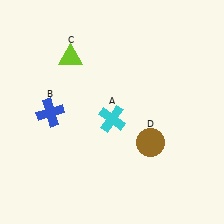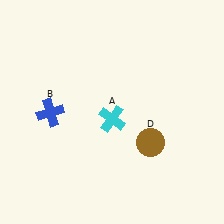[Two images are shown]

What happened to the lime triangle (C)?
The lime triangle (C) was removed in Image 2. It was in the top-left area of Image 1.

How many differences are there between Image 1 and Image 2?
There is 1 difference between the two images.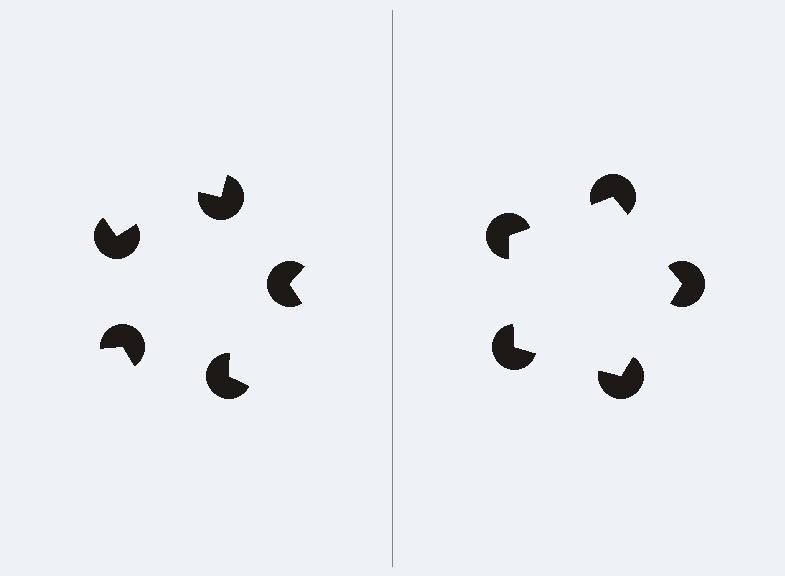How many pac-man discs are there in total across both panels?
10 — 5 on each side.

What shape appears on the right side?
An illusory pentagon.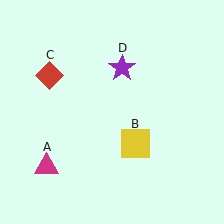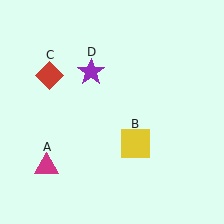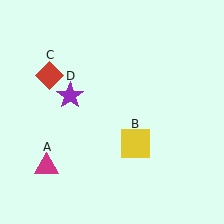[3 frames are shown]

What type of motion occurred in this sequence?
The purple star (object D) rotated counterclockwise around the center of the scene.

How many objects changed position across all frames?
1 object changed position: purple star (object D).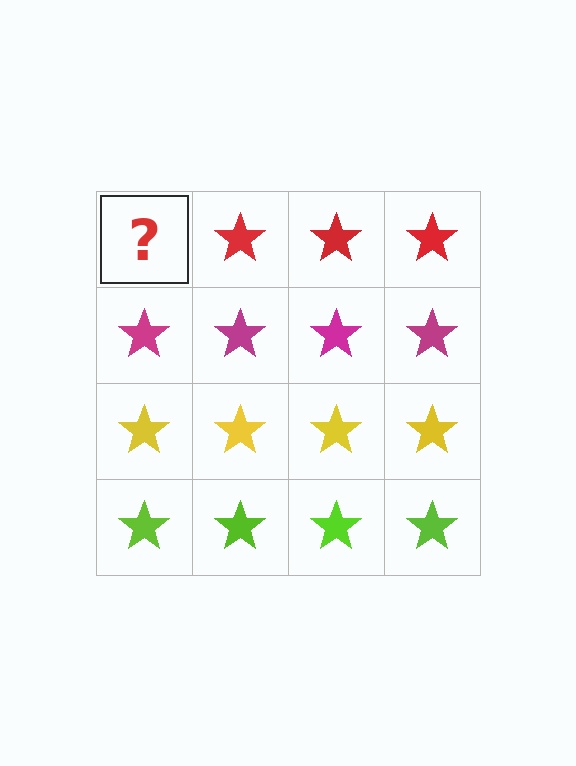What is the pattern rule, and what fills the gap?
The rule is that each row has a consistent color. The gap should be filled with a red star.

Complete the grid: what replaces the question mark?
The question mark should be replaced with a red star.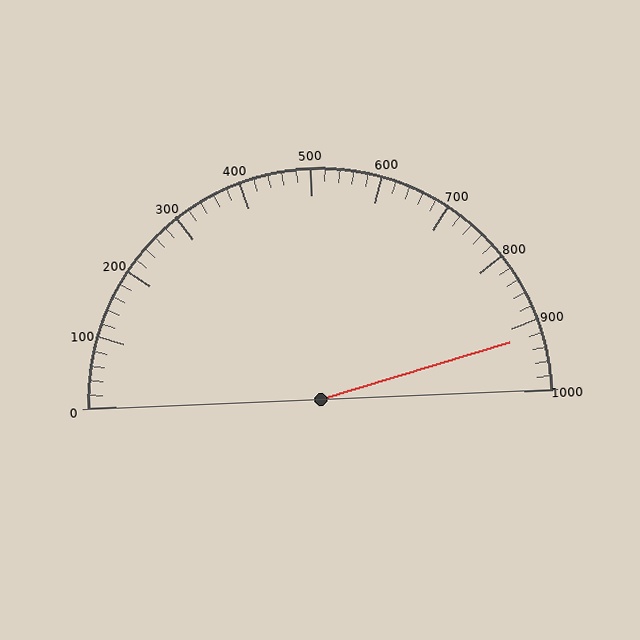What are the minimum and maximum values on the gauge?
The gauge ranges from 0 to 1000.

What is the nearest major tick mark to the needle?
The nearest major tick mark is 900.